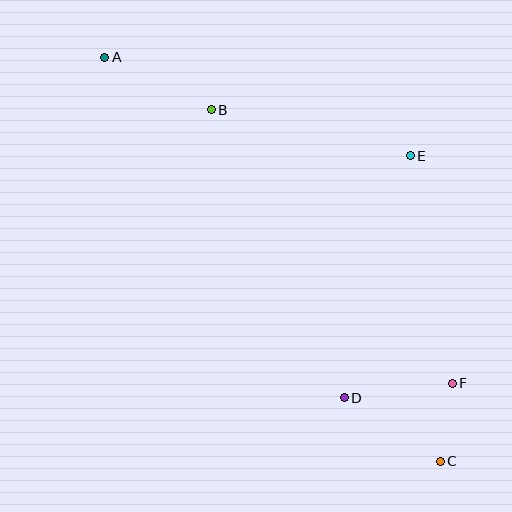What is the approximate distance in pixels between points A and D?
The distance between A and D is approximately 416 pixels.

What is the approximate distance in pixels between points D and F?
The distance between D and F is approximately 109 pixels.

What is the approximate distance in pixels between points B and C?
The distance between B and C is approximately 419 pixels.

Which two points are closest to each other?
Points C and F are closest to each other.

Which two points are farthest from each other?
Points A and C are farthest from each other.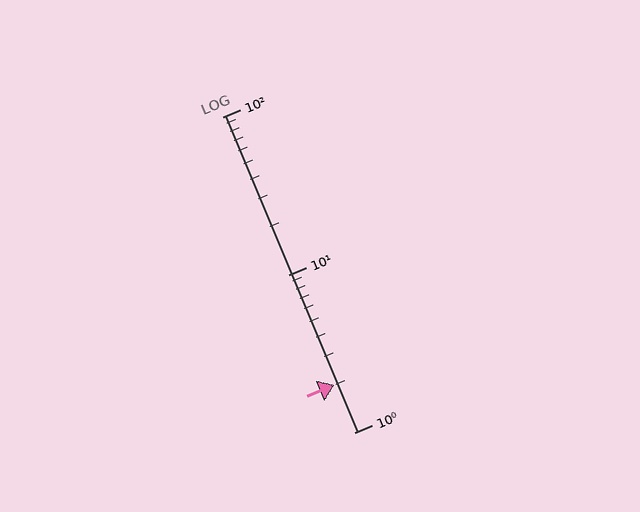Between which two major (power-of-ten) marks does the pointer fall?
The pointer is between 1 and 10.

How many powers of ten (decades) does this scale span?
The scale spans 2 decades, from 1 to 100.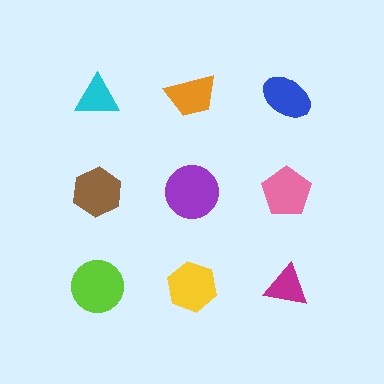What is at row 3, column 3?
A magenta triangle.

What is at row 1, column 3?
A blue ellipse.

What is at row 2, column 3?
A pink pentagon.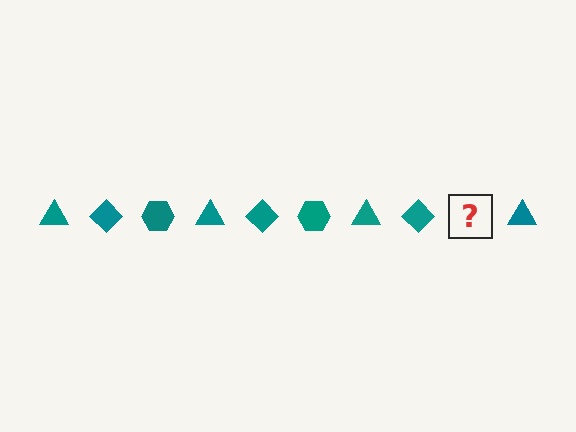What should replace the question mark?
The question mark should be replaced with a teal hexagon.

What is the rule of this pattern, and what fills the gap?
The rule is that the pattern cycles through triangle, diamond, hexagon shapes in teal. The gap should be filled with a teal hexagon.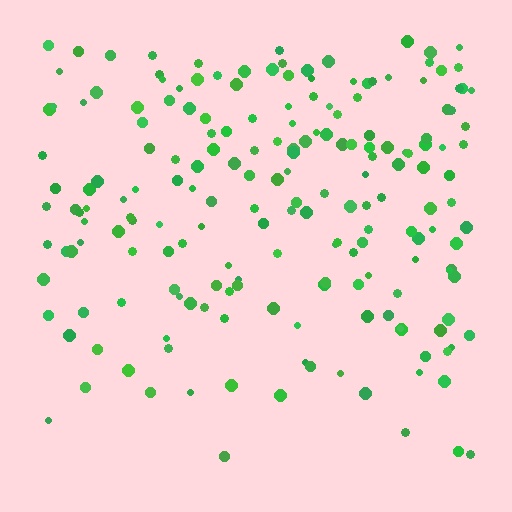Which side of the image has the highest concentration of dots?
The top.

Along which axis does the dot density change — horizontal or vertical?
Vertical.